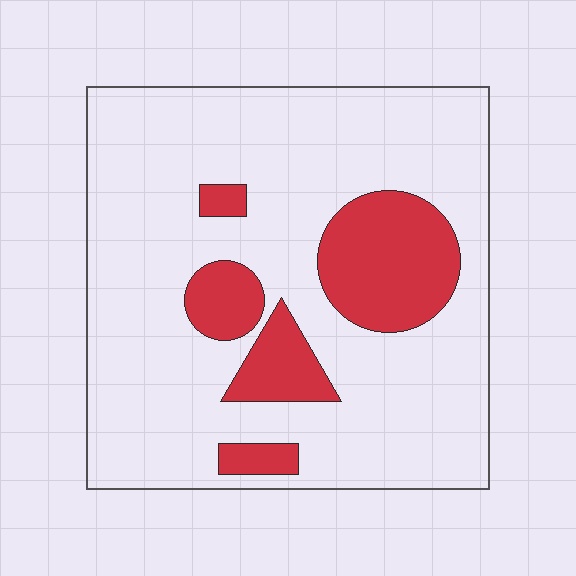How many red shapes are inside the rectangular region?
5.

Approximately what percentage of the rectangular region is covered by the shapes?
Approximately 20%.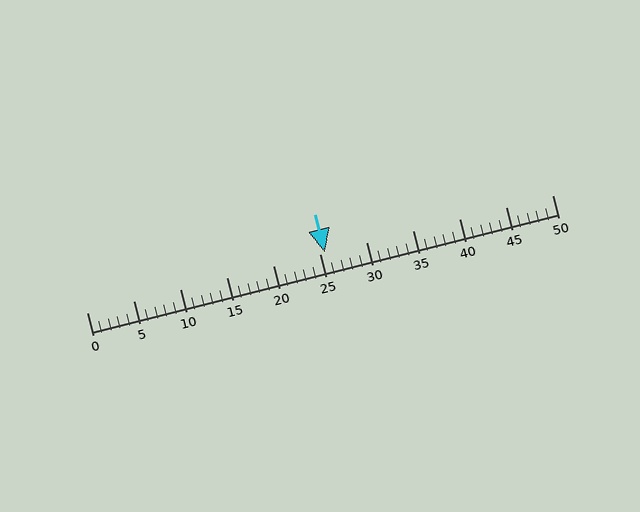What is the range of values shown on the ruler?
The ruler shows values from 0 to 50.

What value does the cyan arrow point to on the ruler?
The cyan arrow points to approximately 26.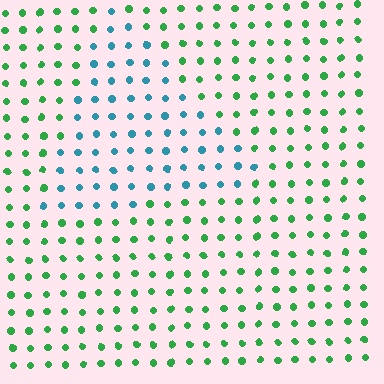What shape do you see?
I see a triangle.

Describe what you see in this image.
The image is filled with small green elements in a uniform arrangement. A triangle-shaped region is visible where the elements are tinted to a slightly different hue, forming a subtle color boundary.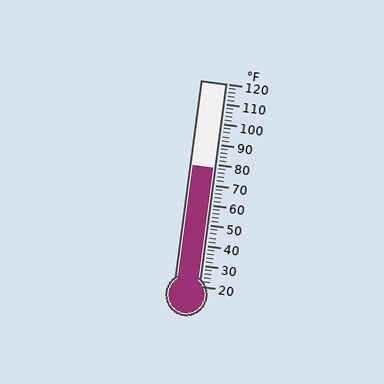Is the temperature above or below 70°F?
The temperature is above 70°F.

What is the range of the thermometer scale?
The thermometer scale ranges from 20°F to 120°F.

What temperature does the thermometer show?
The thermometer shows approximately 78°F.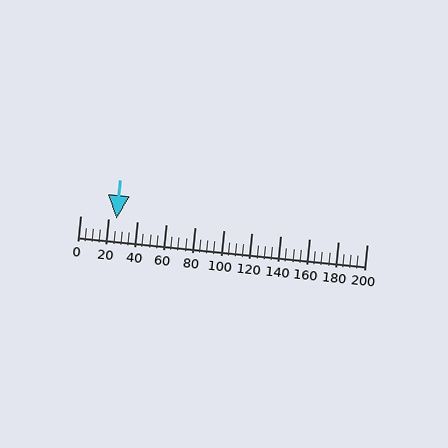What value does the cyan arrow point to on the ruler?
The cyan arrow points to approximately 25.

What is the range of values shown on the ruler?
The ruler shows values from 0 to 200.